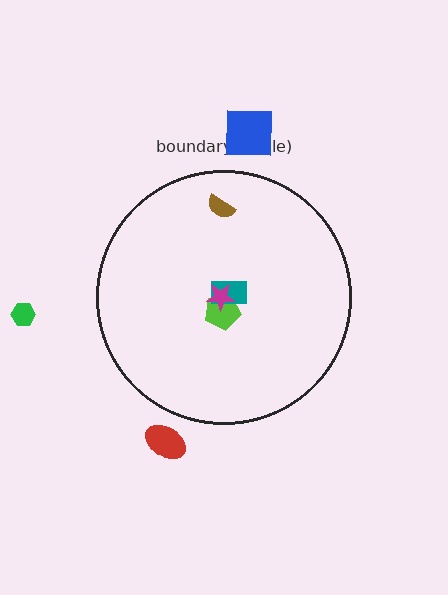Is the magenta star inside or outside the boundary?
Inside.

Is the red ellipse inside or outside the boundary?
Outside.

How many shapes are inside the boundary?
4 inside, 3 outside.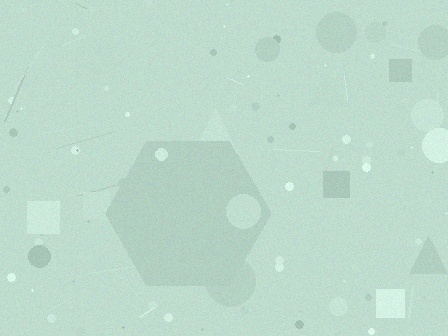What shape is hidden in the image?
A hexagon is hidden in the image.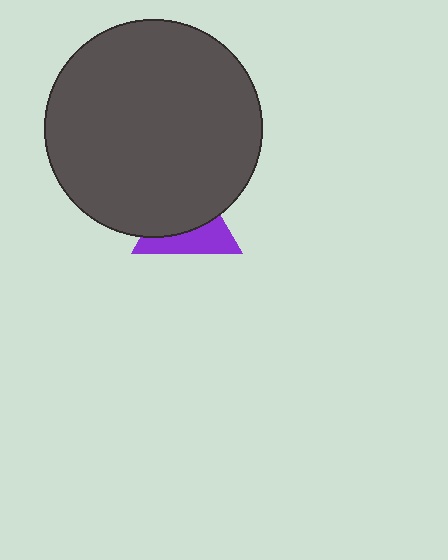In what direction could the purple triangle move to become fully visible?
The purple triangle could move down. That would shift it out from behind the dark gray circle entirely.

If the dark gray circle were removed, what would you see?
You would see the complete purple triangle.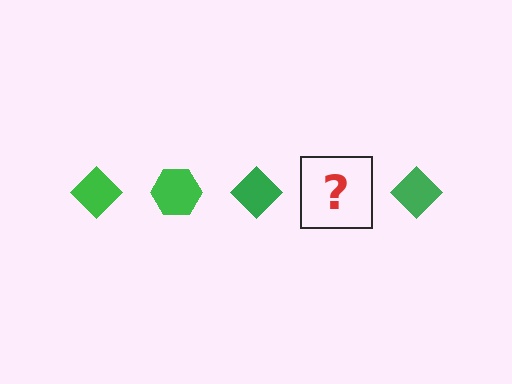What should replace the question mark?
The question mark should be replaced with a green hexagon.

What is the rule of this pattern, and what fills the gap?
The rule is that the pattern cycles through diamond, hexagon shapes in green. The gap should be filled with a green hexagon.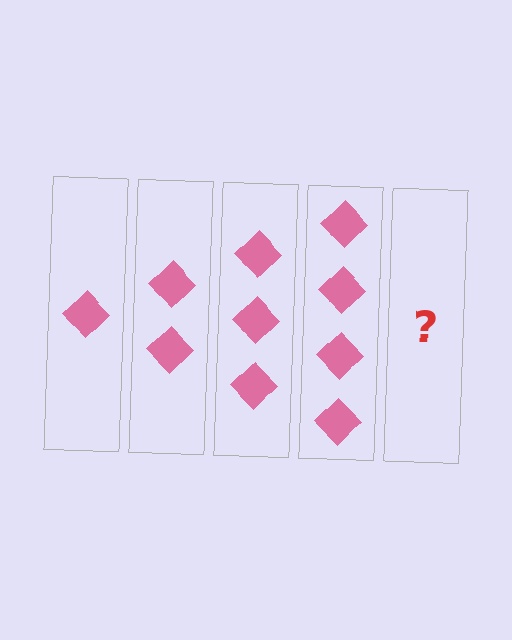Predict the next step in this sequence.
The next step is 5 diamonds.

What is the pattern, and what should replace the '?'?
The pattern is that each step adds one more diamond. The '?' should be 5 diamonds.